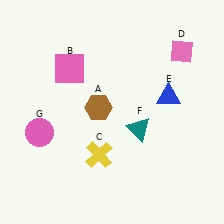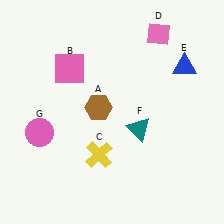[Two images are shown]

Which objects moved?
The objects that moved are: the pink diamond (D), the blue triangle (E).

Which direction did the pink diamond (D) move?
The pink diamond (D) moved left.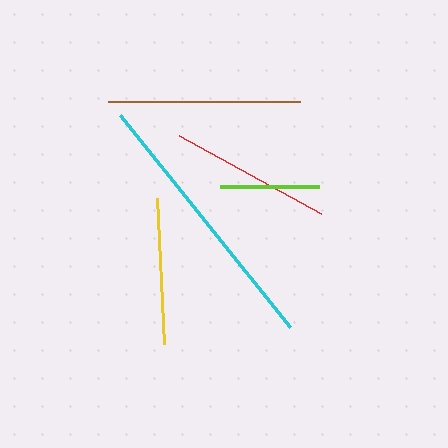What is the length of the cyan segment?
The cyan segment is approximately 272 pixels long.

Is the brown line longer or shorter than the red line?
The brown line is longer than the red line.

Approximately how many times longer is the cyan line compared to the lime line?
The cyan line is approximately 2.7 times the length of the lime line.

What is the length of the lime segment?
The lime segment is approximately 99 pixels long.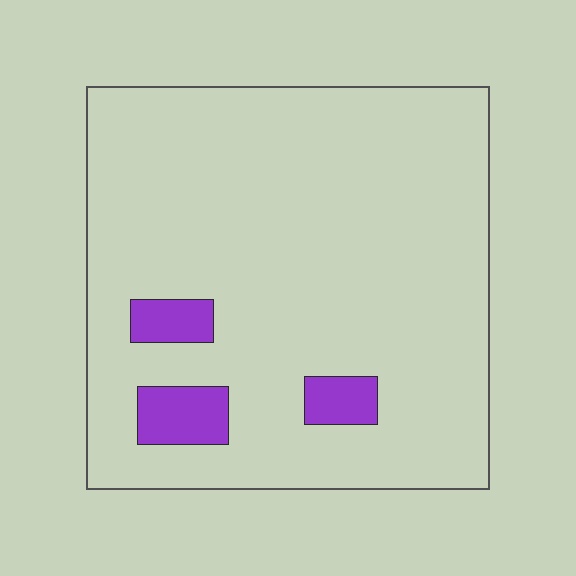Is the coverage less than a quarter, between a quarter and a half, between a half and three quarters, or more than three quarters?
Less than a quarter.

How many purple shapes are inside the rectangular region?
3.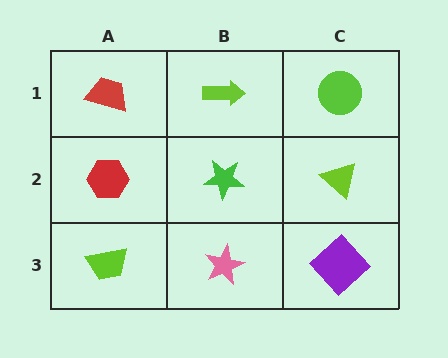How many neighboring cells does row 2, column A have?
3.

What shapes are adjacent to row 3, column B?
A green star (row 2, column B), a lime trapezoid (row 3, column A), a purple diamond (row 3, column C).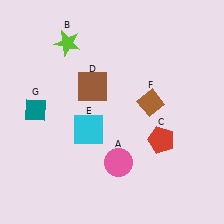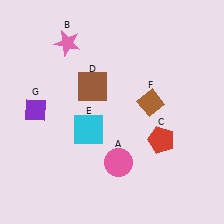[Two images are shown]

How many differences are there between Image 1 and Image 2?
There are 2 differences between the two images.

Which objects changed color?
B changed from lime to pink. G changed from teal to purple.